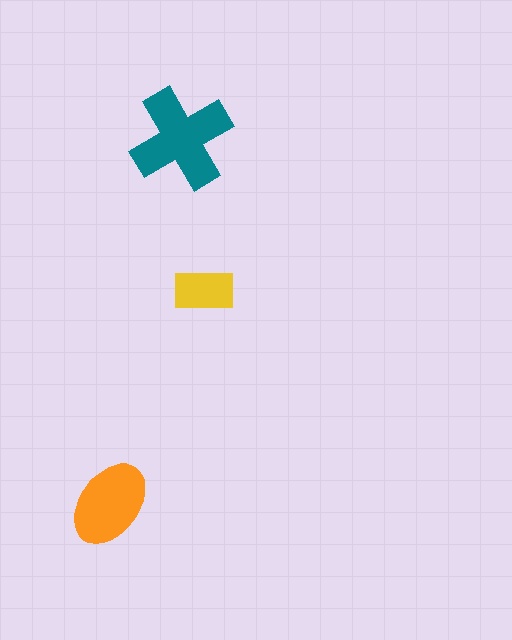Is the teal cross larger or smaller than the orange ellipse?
Larger.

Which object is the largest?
The teal cross.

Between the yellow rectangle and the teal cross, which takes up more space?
The teal cross.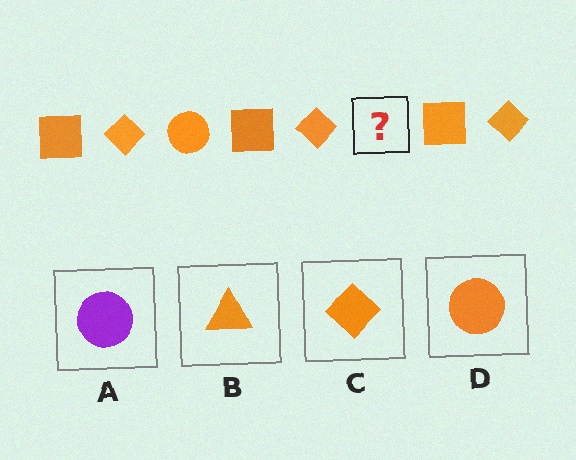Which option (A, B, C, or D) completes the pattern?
D.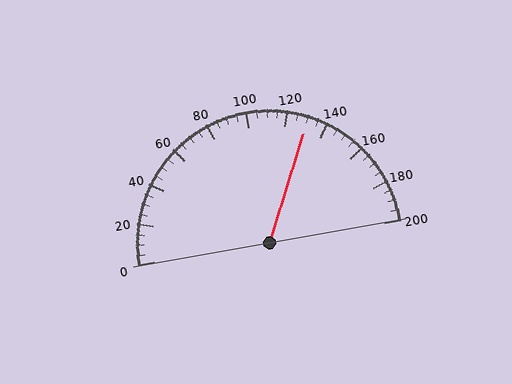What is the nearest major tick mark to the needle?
The nearest major tick mark is 120.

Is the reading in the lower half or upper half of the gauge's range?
The reading is in the upper half of the range (0 to 200).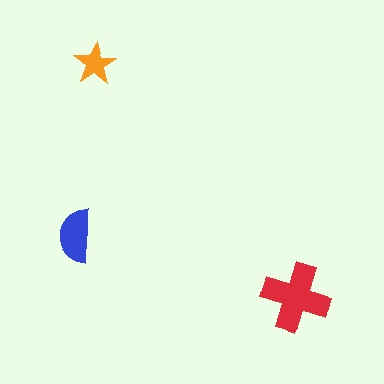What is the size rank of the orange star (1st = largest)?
3rd.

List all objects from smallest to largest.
The orange star, the blue semicircle, the red cross.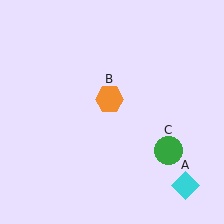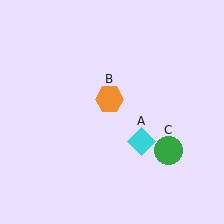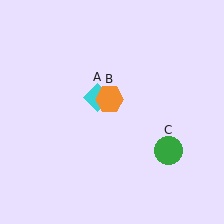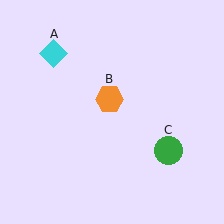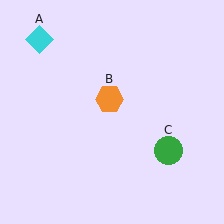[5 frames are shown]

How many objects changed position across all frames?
1 object changed position: cyan diamond (object A).